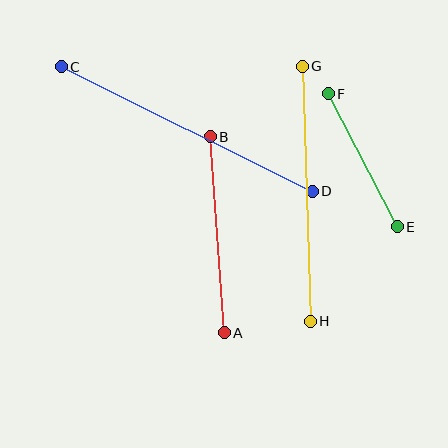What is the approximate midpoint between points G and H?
The midpoint is at approximately (306, 194) pixels.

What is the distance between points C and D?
The distance is approximately 280 pixels.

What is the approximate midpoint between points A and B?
The midpoint is at approximately (217, 235) pixels.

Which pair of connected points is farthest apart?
Points C and D are farthest apart.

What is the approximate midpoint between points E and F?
The midpoint is at approximately (363, 160) pixels.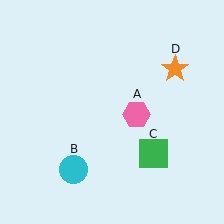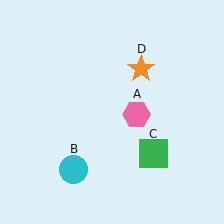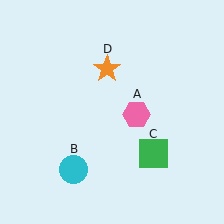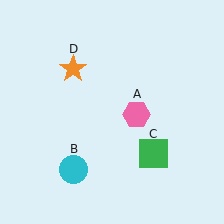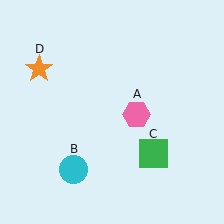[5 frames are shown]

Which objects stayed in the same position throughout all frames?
Pink hexagon (object A) and cyan circle (object B) and green square (object C) remained stationary.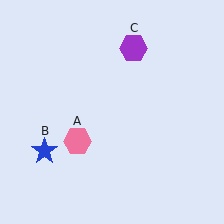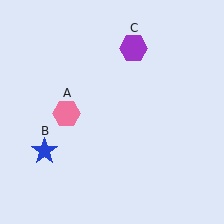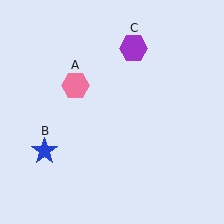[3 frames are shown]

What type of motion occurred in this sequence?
The pink hexagon (object A) rotated clockwise around the center of the scene.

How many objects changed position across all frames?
1 object changed position: pink hexagon (object A).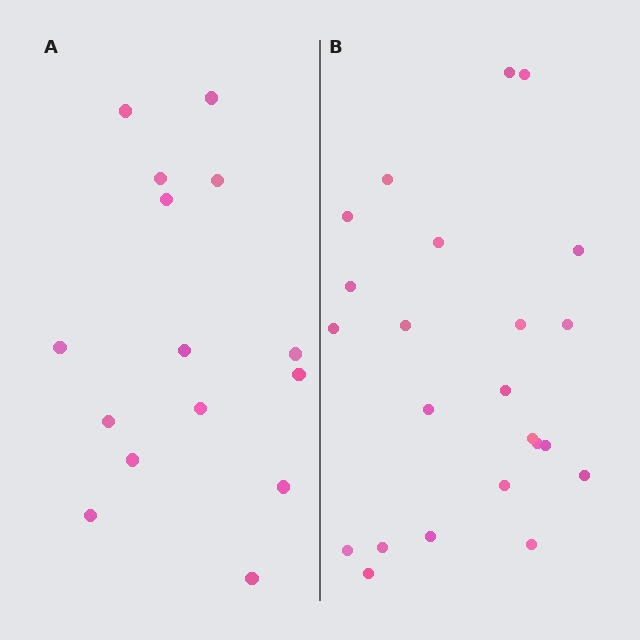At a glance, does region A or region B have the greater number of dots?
Region B (the right region) has more dots.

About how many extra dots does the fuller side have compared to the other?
Region B has roughly 8 or so more dots than region A.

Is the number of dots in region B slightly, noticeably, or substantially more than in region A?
Region B has substantially more. The ratio is roughly 1.5 to 1.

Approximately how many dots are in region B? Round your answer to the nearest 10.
About 20 dots. (The exact count is 23, which rounds to 20.)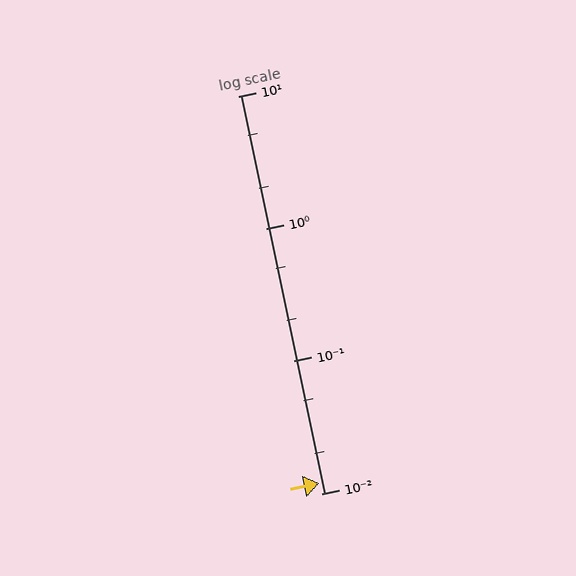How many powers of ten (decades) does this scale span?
The scale spans 3 decades, from 0.01 to 10.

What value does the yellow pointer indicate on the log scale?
The pointer indicates approximately 0.012.